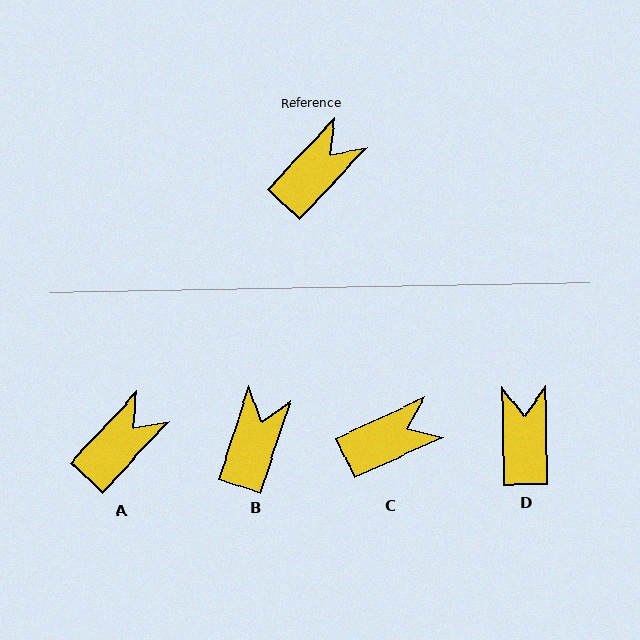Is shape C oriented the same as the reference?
No, it is off by about 22 degrees.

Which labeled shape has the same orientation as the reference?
A.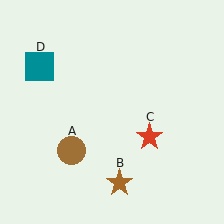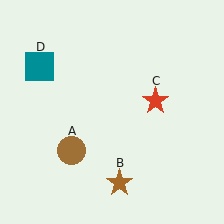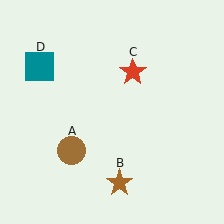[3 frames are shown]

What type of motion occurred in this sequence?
The red star (object C) rotated counterclockwise around the center of the scene.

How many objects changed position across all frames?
1 object changed position: red star (object C).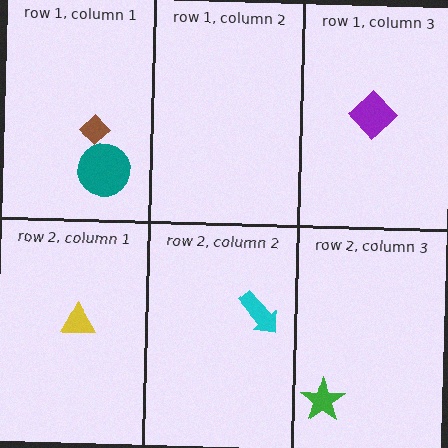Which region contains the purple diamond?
The row 1, column 3 region.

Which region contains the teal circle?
The row 1, column 1 region.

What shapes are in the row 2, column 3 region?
The green star.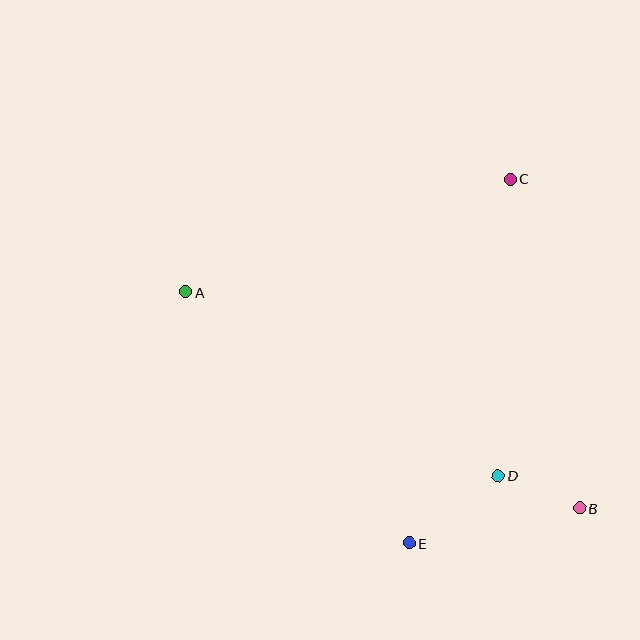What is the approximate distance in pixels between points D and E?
The distance between D and E is approximately 111 pixels.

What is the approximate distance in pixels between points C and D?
The distance between C and D is approximately 297 pixels.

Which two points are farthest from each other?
Points A and B are farthest from each other.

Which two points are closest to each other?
Points B and D are closest to each other.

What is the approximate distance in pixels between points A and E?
The distance between A and E is approximately 336 pixels.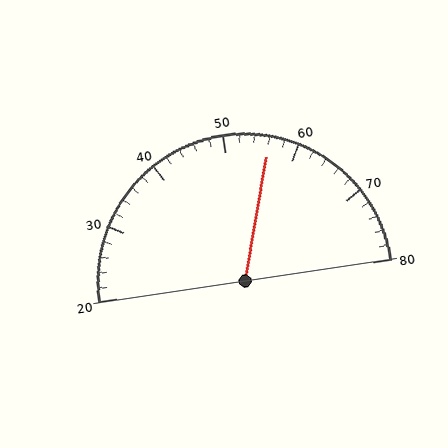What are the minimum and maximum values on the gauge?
The gauge ranges from 20 to 80.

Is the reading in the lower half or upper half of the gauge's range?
The reading is in the upper half of the range (20 to 80).